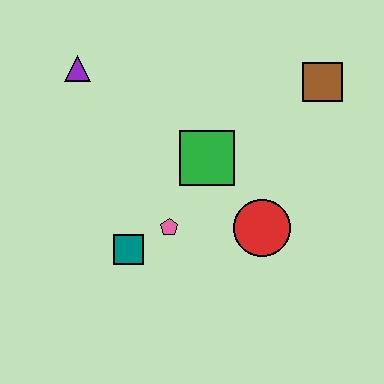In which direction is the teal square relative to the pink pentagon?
The teal square is to the left of the pink pentagon.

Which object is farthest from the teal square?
The brown square is farthest from the teal square.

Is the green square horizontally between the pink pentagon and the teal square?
No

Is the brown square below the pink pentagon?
No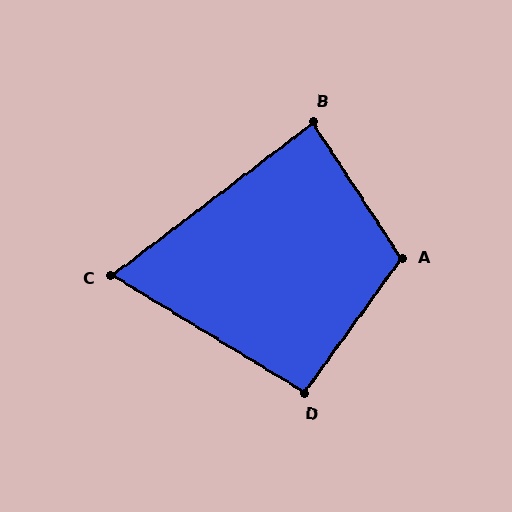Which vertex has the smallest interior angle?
C, at approximately 69 degrees.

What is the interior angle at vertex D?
Approximately 94 degrees (approximately right).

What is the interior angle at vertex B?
Approximately 86 degrees (approximately right).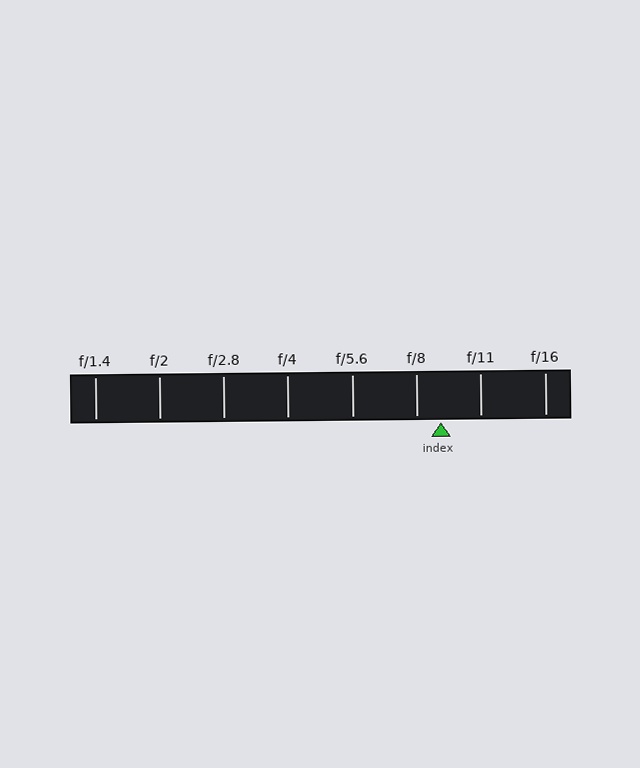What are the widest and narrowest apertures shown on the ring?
The widest aperture shown is f/1.4 and the narrowest is f/16.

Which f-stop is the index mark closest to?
The index mark is closest to f/8.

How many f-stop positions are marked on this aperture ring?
There are 8 f-stop positions marked.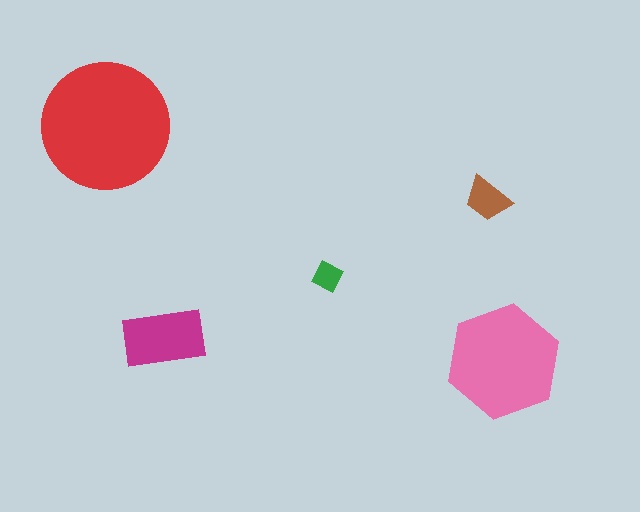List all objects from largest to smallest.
The red circle, the pink hexagon, the magenta rectangle, the brown trapezoid, the green diamond.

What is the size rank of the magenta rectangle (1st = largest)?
3rd.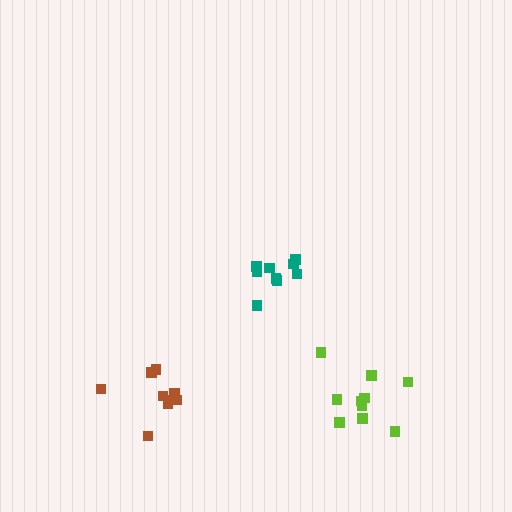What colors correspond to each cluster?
The clusters are colored: lime, teal, brown.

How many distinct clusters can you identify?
There are 3 distinct clusters.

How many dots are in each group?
Group 1: 10 dots, Group 2: 9 dots, Group 3: 9 dots (28 total).